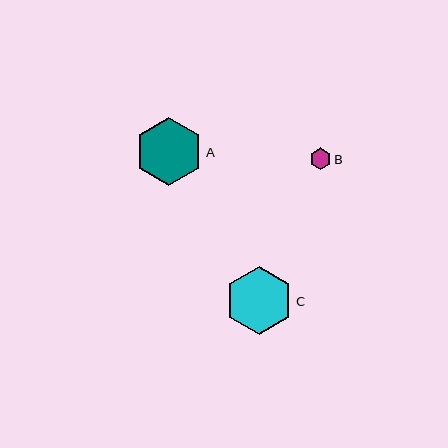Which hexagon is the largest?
Hexagon A is the largest with a size of approximately 68 pixels.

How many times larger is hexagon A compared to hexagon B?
Hexagon A is approximately 3.2 times the size of hexagon B.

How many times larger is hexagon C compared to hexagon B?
Hexagon C is approximately 3.2 times the size of hexagon B.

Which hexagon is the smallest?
Hexagon B is the smallest with a size of approximately 21 pixels.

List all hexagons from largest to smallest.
From largest to smallest: A, C, B.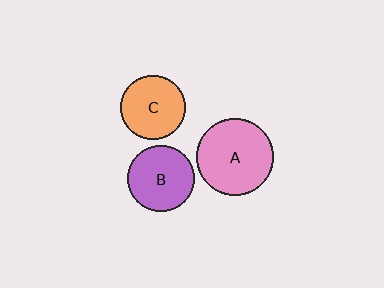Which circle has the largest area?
Circle A (pink).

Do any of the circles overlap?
No, none of the circles overlap.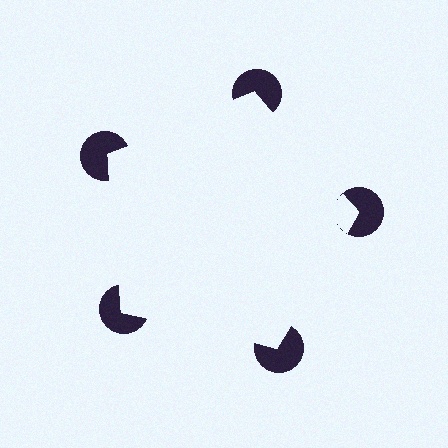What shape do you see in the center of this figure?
An illusory pentagon — its edges are inferred from the aligned wedge cuts in the pac-man discs, not physically drawn.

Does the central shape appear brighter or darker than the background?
It typically appears slightly brighter than the background, even though no actual brightness change is drawn.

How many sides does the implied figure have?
5 sides.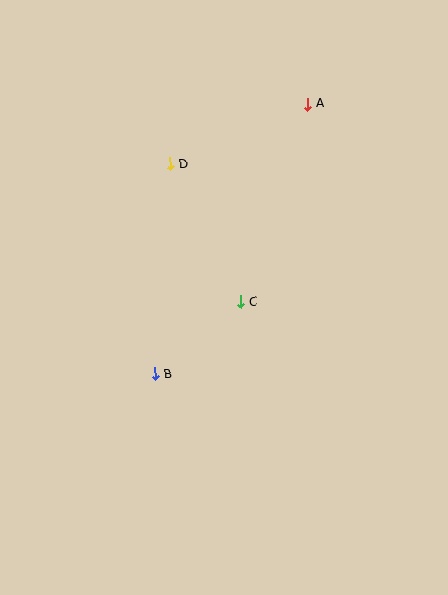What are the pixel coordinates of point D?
Point D is at (171, 164).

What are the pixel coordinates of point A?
Point A is at (307, 104).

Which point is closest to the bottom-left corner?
Point B is closest to the bottom-left corner.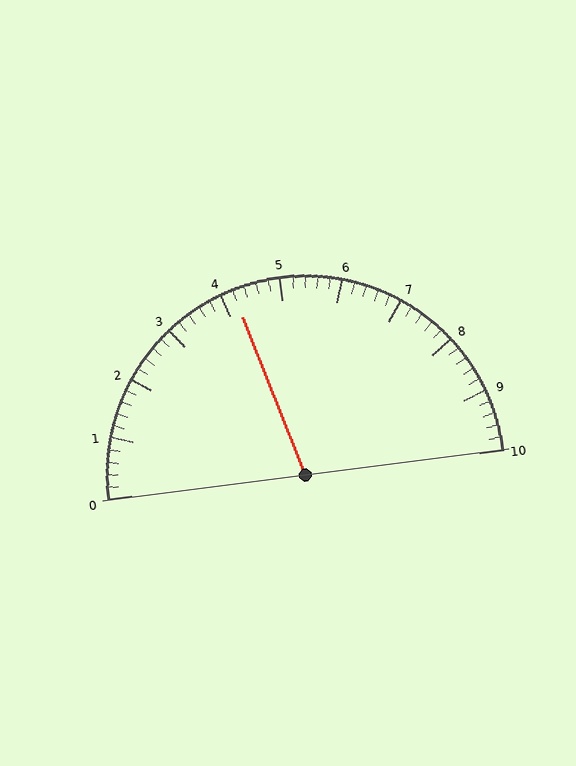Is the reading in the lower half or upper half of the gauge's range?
The reading is in the lower half of the range (0 to 10).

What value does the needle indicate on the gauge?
The needle indicates approximately 4.2.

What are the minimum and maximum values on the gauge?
The gauge ranges from 0 to 10.